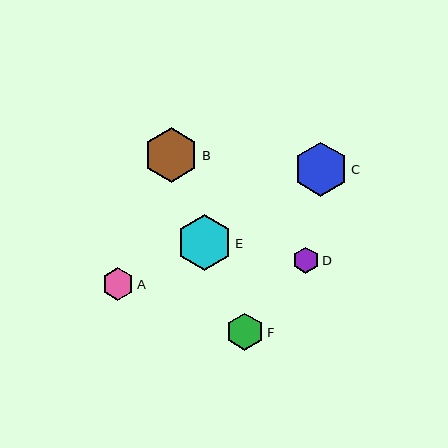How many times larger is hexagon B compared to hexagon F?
Hexagon B is approximately 1.5 times the size of hexagon F.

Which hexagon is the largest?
Hexagon E is the largest with a size of approximately 56 pixels.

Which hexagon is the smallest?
Hexagon D is the smallest with a size of approximately 27 pixels.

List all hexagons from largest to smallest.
From largest to smallest: E, B, C, F, A, D.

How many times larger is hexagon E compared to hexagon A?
Hexagon E is approximately 1.7 times the size of hexagon A.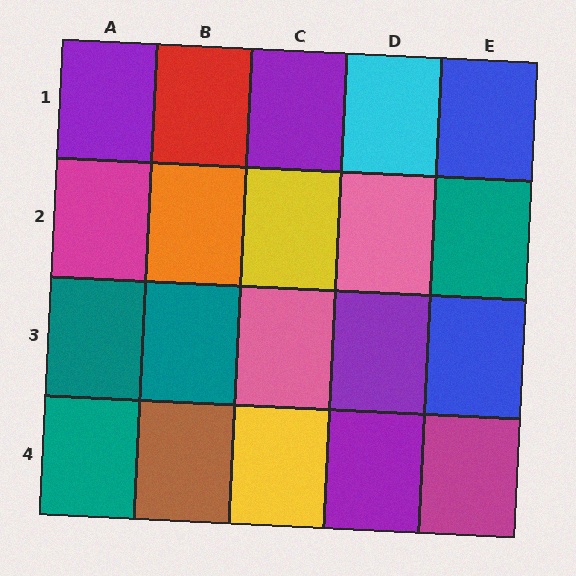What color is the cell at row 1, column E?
Blue.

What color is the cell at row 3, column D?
Purple.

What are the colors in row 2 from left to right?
Magenta, orange, yellow, pink, teal.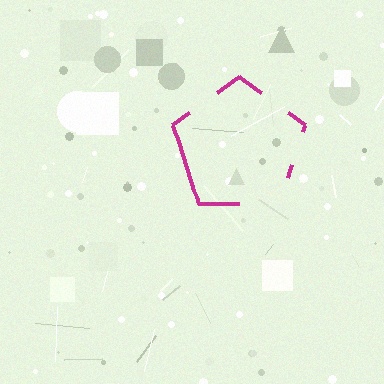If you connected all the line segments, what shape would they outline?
They would outline a pentagon.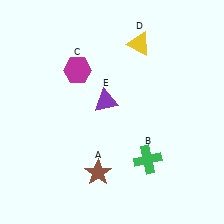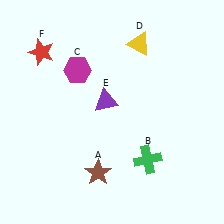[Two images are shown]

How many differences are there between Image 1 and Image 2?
There is 1 difference between the two images.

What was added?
A red star (F) was added in Image 2.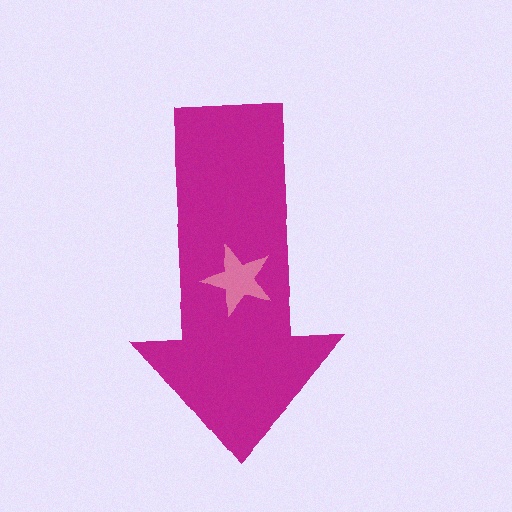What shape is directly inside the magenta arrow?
The pink star.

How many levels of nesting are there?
2.